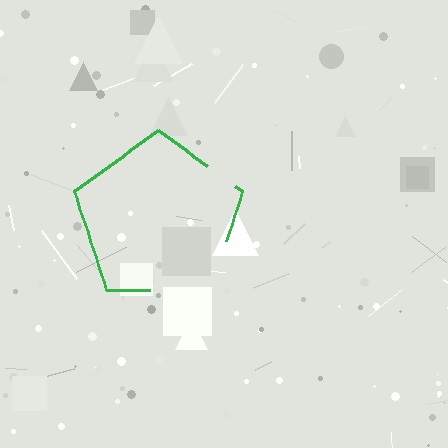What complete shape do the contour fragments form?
The contour fragments form a pentagon.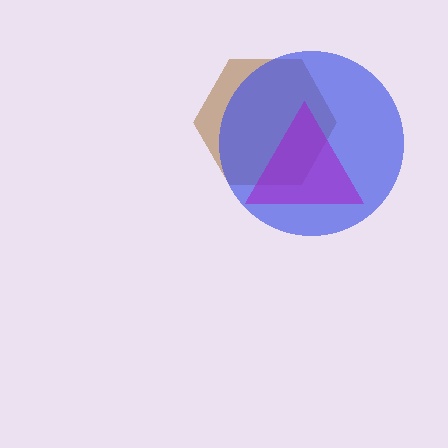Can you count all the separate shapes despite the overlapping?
Yes, there are 3 separate shapes.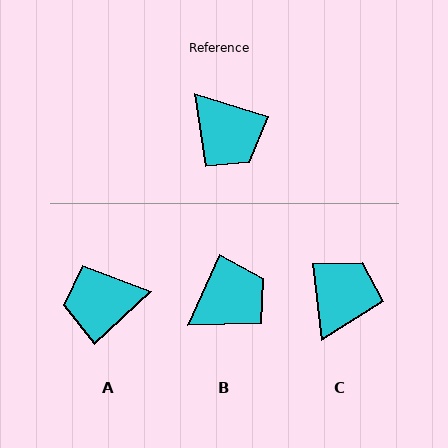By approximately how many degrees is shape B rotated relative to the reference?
Approximately 84 degrees counter-clockwise.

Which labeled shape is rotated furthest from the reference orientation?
A, about 119 degrees away.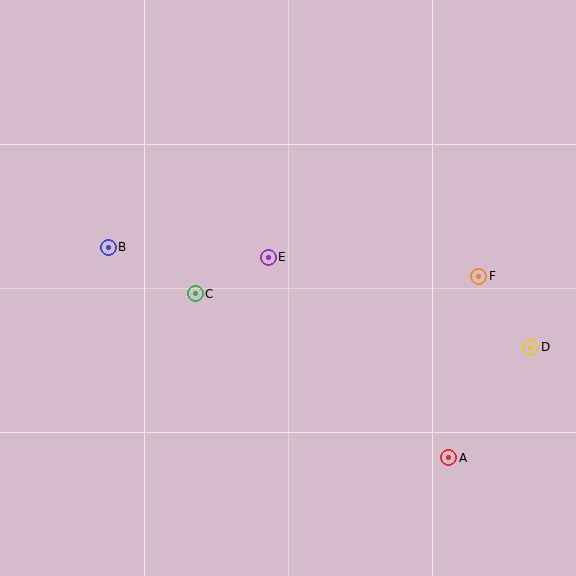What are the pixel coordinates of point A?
Point A is at (449, 458).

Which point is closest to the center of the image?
Point E at (268, 257) is closest to the center.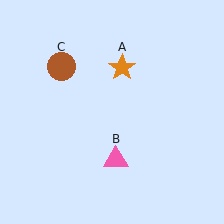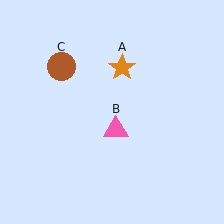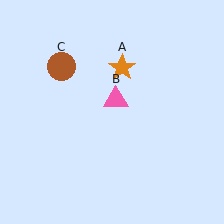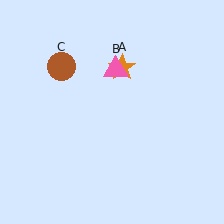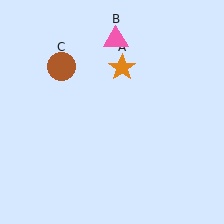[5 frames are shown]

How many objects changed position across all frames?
1 object changed position: pink triangle (object B).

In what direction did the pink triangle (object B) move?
The pink triangle (object B) moved up.